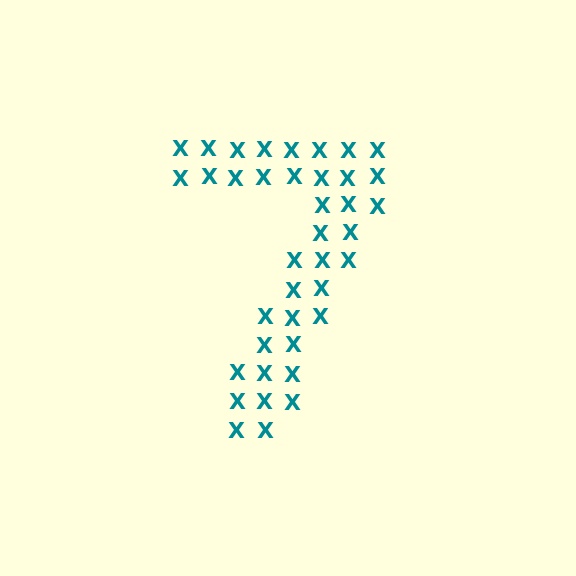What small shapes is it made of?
It is made of small letter X's.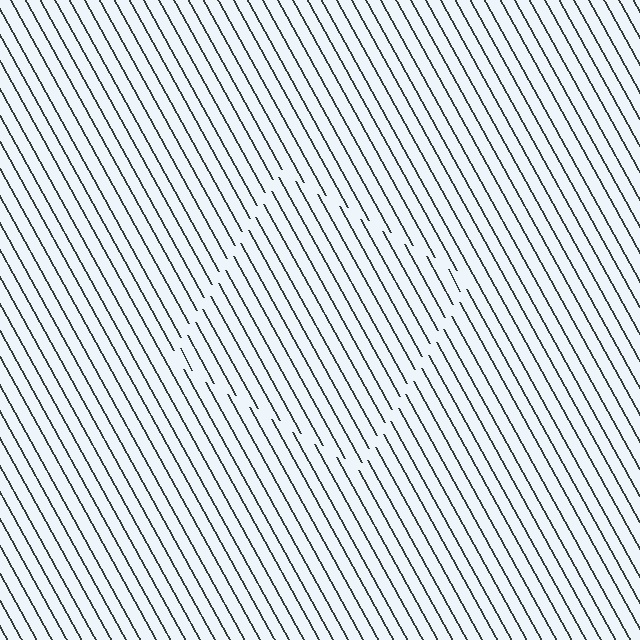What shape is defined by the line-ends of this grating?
An illusory square. The interior of the shape contains the same grating, shifted by half a period — the contour is defined by the phase discontinuity where line-ends from the inner and outer gratings abut.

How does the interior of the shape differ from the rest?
The interior of the shape contains the same grating, shifted by half a period — the contour is defined by the phase discontinuity where line-ends from the inner and outer gratings abut.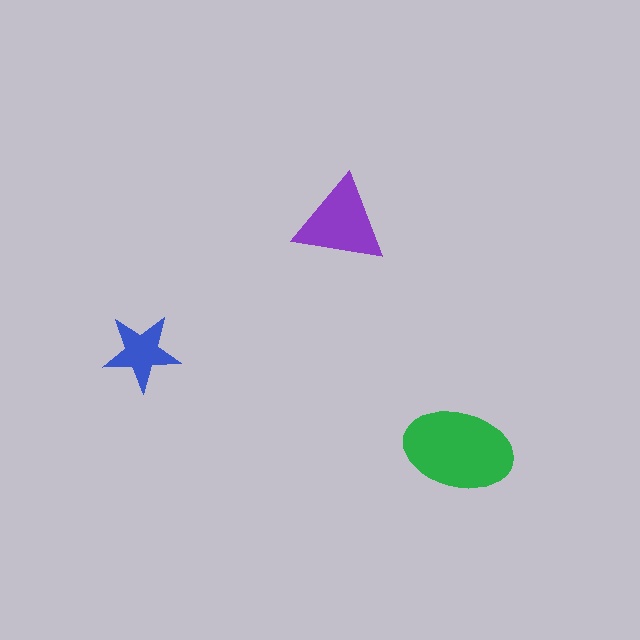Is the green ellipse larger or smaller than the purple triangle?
Larger.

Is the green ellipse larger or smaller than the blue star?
Larger.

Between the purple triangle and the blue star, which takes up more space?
The purple triangle.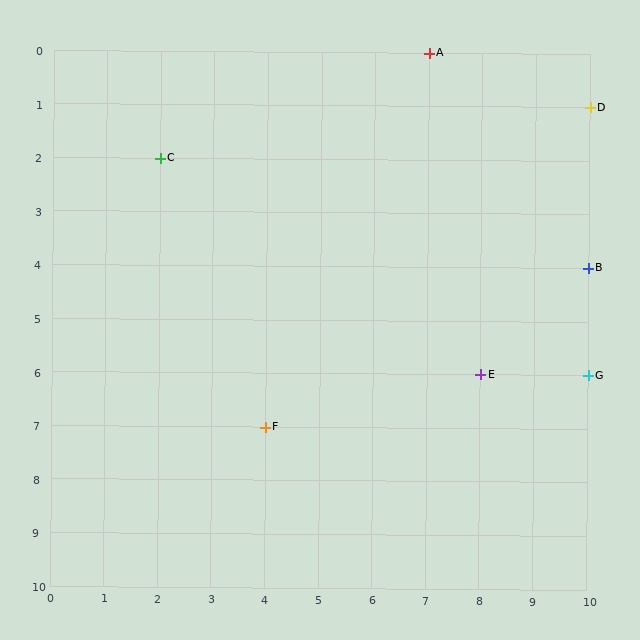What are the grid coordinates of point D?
Point D is at grid coordinates (10, 1).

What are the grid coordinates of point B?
Point B is at grid coordinates (10, 4).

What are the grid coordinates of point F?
Point F is at grid coordinates (4, 7).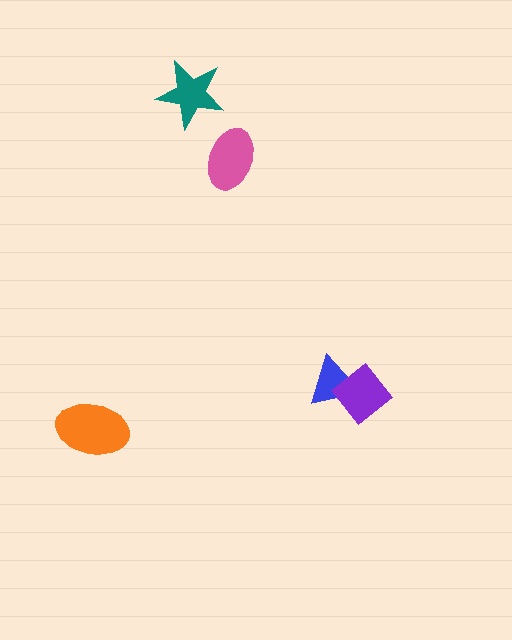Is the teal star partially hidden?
No, no other shape covers it.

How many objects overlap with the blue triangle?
1 object overlaps with the blue triangle.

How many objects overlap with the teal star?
0 objects overlap with the teal star.